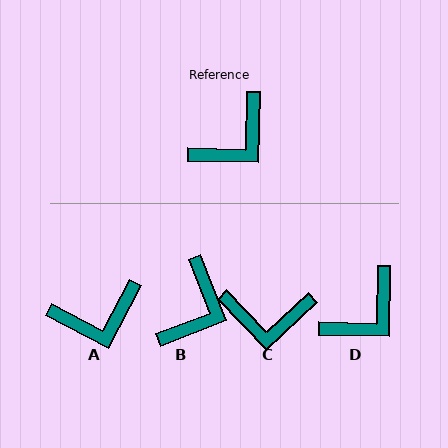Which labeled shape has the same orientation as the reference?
D.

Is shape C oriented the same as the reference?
No, it is off by about 45 degrees.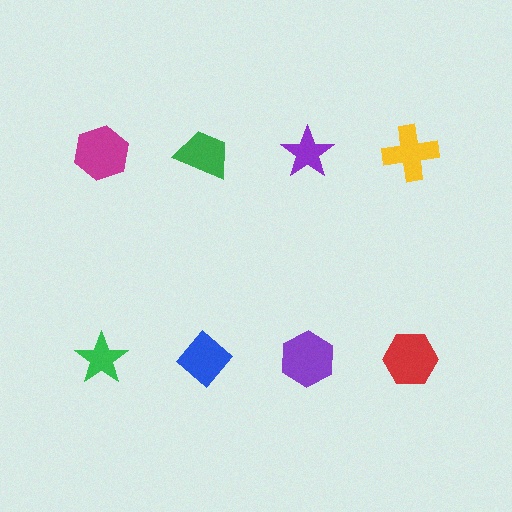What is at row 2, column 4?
A red hexagon.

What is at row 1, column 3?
A purple star.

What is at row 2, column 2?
A blue diamond.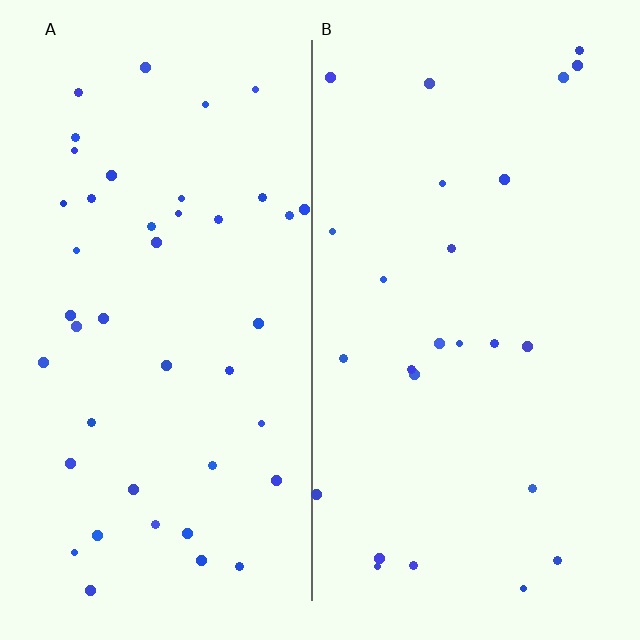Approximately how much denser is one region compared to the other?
Approximately 1.7× — region A over region B.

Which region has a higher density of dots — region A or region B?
A (the left).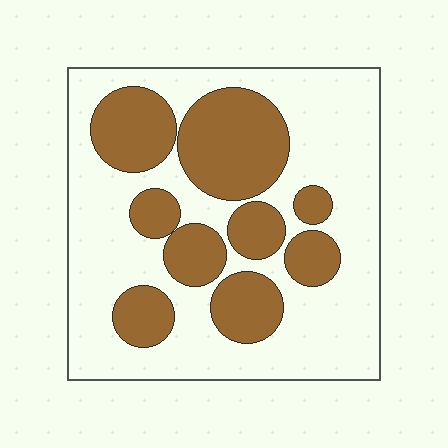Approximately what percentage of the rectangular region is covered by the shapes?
Approximately 35%.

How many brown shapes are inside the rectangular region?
9.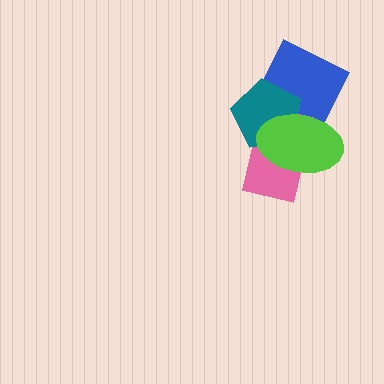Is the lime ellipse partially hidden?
No, no other shape covers it.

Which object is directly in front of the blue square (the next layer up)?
The pink rectangle is directly in front of the blue square.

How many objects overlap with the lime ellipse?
3 objects overlap with the lime ellipse.